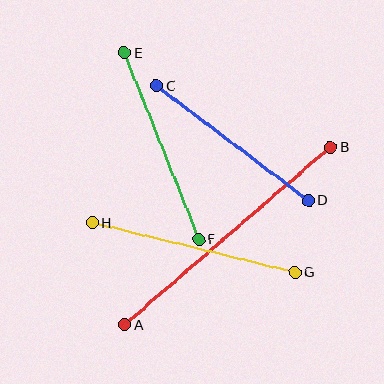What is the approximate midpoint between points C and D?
The midpoint is at approximately (233, 143) pixels.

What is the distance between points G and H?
The distance is approximately 208 pixels.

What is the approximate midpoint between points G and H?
The midpoint is at approximately (194, 248) pixels.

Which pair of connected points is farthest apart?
Points A and B are farthest apart.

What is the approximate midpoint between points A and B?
The midpoint is at approximately (228, 236) pixels.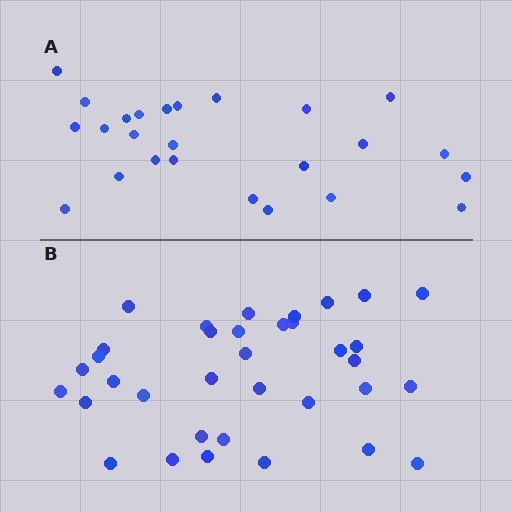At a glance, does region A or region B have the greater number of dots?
Region B (the bottom region) has more dots.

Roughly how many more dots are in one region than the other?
Region B has roughly 10 or so more dots than region A.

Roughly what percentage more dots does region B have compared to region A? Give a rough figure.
About 40% more.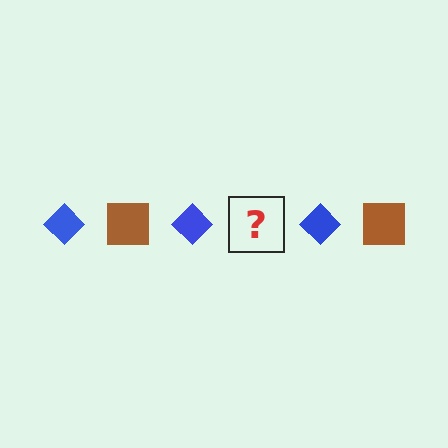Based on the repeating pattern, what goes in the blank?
The blank should be a brown square.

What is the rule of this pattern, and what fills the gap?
The rule is that the pattern alternates between blue diamond and brown square. The gap should be filled with a brown square.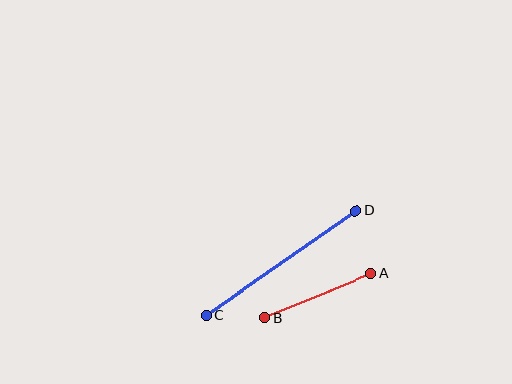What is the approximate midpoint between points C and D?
The midpoint is at approximately (281, 263) pixels.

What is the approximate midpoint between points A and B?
The midpoint is at approximately (318, 296) pixels.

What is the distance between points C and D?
The distance is approximately 183 pixels.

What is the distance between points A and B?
The distance is approximately 116 pixels.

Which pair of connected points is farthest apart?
Points C and D are farthest apart.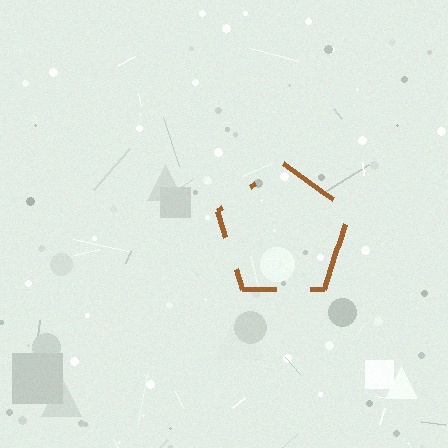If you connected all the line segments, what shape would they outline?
They would outline a pentagon.